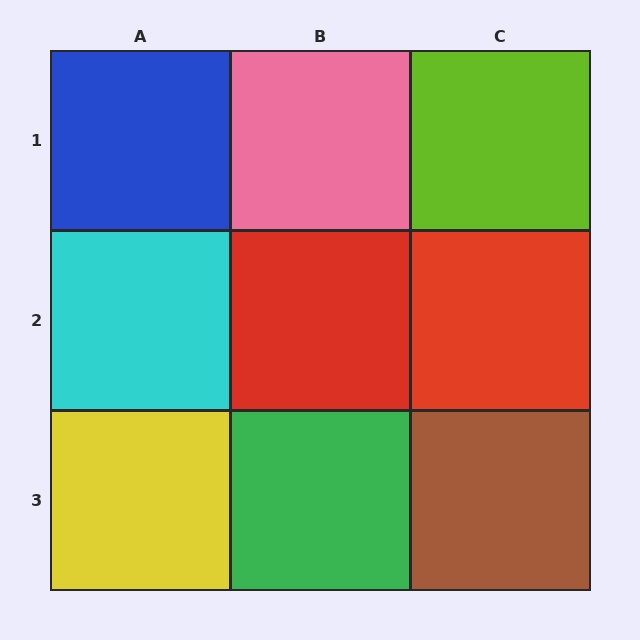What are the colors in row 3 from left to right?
Yellow, green, brown.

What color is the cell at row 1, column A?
Blue.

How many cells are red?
2 cells are red.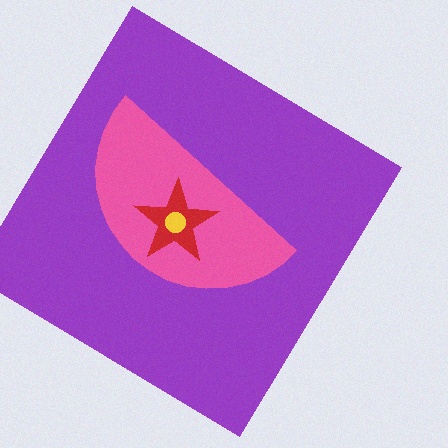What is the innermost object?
The yellow circle.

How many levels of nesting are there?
4.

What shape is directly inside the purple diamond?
The pink semicircle.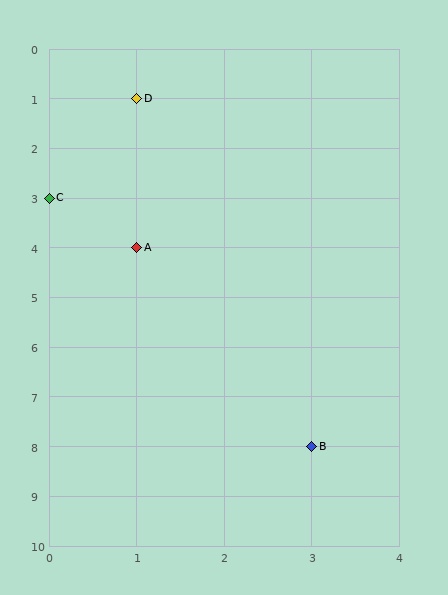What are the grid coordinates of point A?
Point A is at grid coordinates (1, 4).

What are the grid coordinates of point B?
Point B is at grid coordinates (3, 8).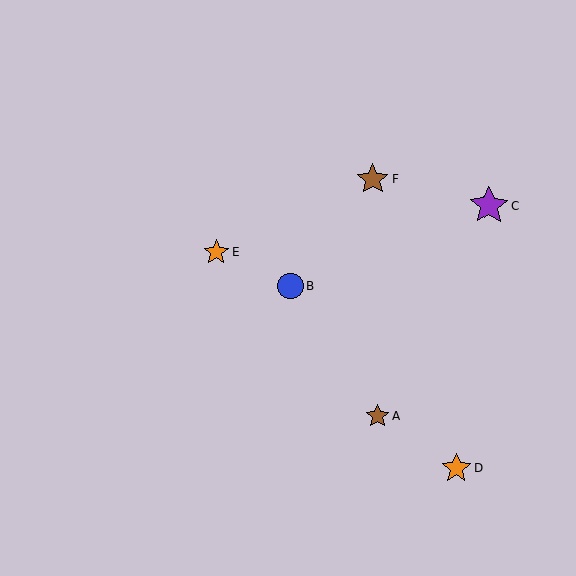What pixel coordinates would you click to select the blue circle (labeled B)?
Click at (290, 286) to select the blue circle B.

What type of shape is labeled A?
Shape A is a brown star.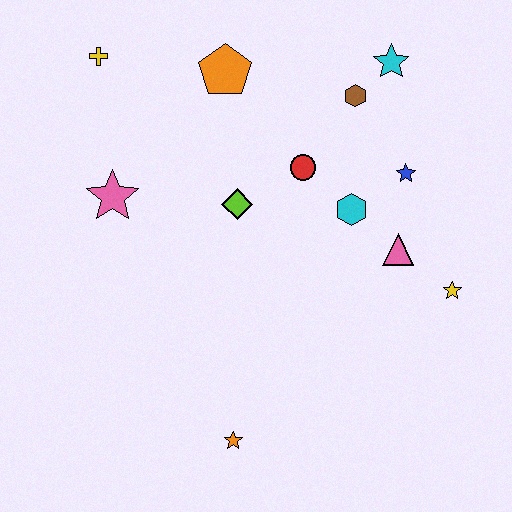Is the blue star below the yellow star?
No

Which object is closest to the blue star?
The cyan hexagon is closest to the blue star.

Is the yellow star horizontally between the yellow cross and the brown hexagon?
No